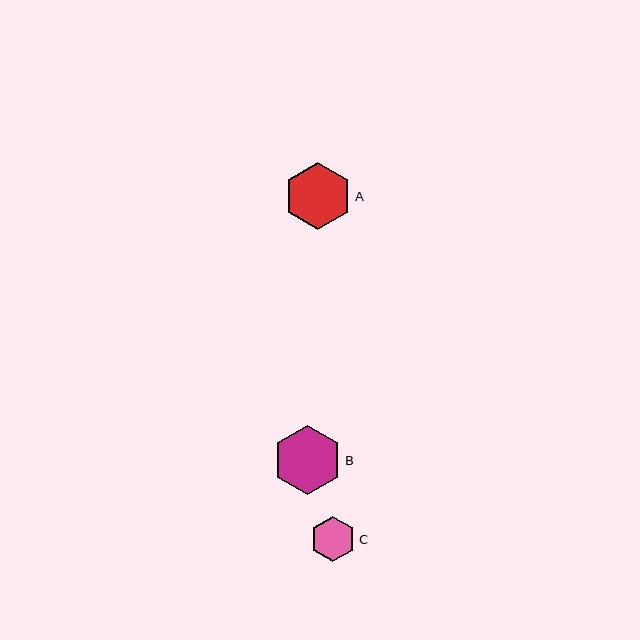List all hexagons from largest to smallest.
From largest to smallest: B, A, C.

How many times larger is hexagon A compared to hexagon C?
Hexagon A is approximately 1.5 times the size of hexagon C.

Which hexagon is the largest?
Hexagon B is the largest with a size of approximately 70 pixels.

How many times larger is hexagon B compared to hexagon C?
Hexagon B is approximately 1.5 times the size of hexagon C.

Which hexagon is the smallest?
Hexagon C is the smallest with a size of approximately 45 pixels.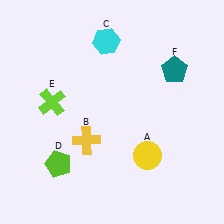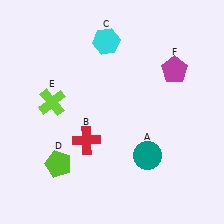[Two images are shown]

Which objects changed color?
A changed from yellow to teal. B changed from yellow to red. F changed from teal to magenta.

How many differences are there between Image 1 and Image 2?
There are 3 differences between the two images.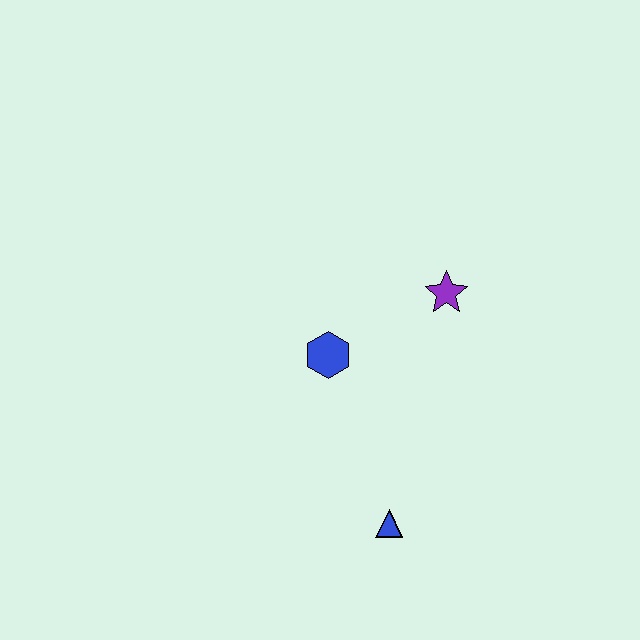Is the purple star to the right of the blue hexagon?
Yes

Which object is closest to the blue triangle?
The blue hexagon is closest to the blue triangle.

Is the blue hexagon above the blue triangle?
Yes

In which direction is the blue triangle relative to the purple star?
The blue triangle is below the purple star.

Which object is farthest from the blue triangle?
The purple star is farthest from the blue triangle.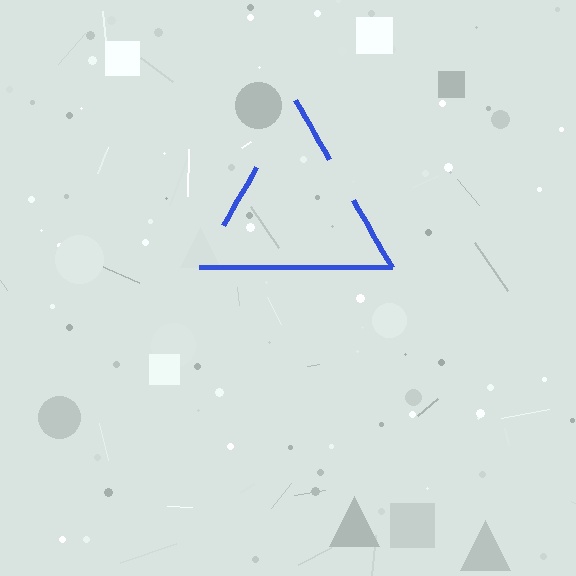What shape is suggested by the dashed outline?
The dashed outline suggests a triangle.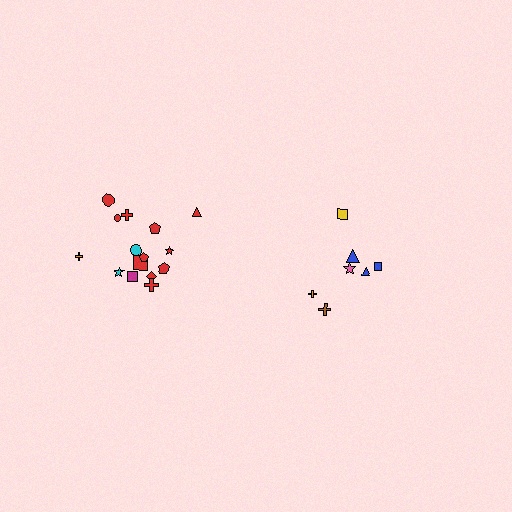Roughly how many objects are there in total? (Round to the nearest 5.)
Roughly 20 objects in total.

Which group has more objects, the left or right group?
The left group.